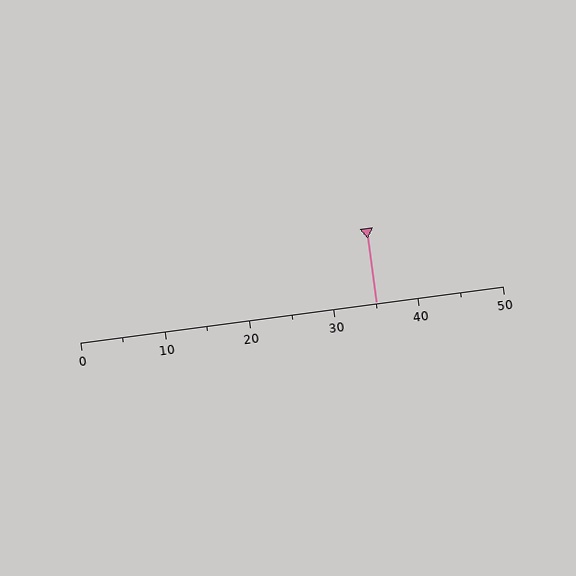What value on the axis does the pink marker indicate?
The marker indicates approximately 35.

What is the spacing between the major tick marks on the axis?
The major ticks are spaced 10 apart.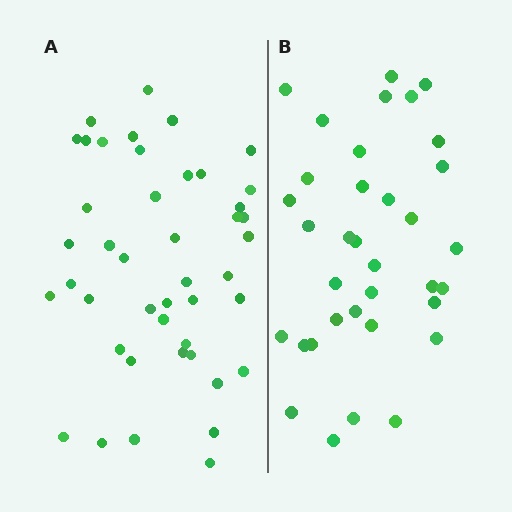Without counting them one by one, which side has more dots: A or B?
Region A (the left region) has more dots.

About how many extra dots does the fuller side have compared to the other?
Region A has roughly 8 or so more dots than region B.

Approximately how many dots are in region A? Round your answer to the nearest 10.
About 40 dots. (The exact count is 44, which rounds to 40.)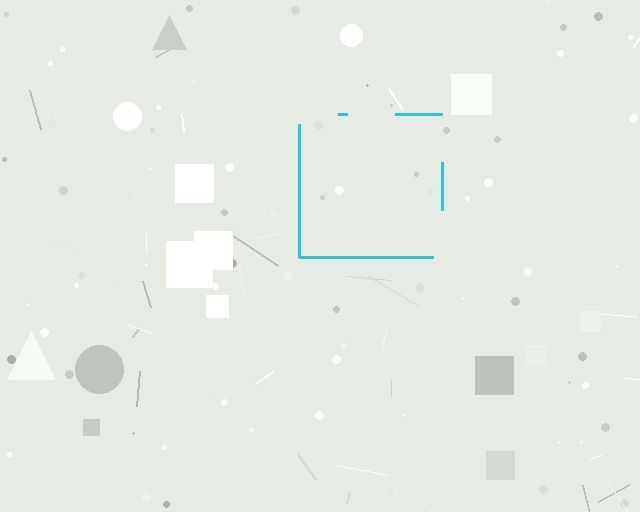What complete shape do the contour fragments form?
The contour fragments form a square.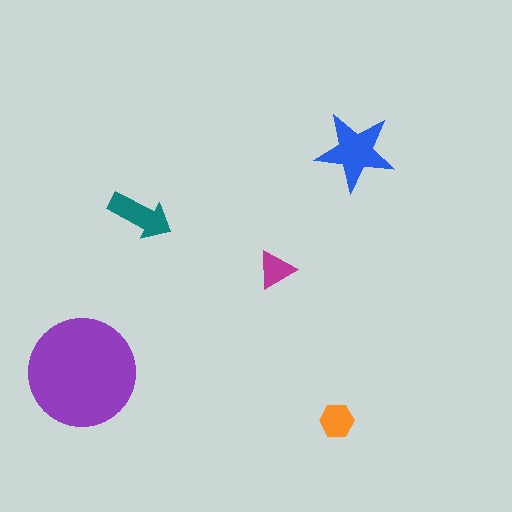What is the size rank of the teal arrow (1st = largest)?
3rd.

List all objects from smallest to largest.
The magenta triangle, the orange hexagon, the teal arrow, the blue star, the purple circle.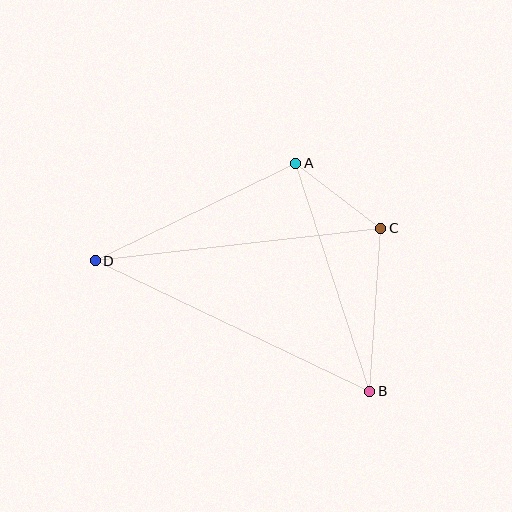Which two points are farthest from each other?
Points B and D are farthest from each other.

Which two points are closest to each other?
Points A and C are closest to each other.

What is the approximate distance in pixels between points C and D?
The distance between C and D is approximately 287 pixels.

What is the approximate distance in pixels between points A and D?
The distance between A and D is approximately 223 pixels.